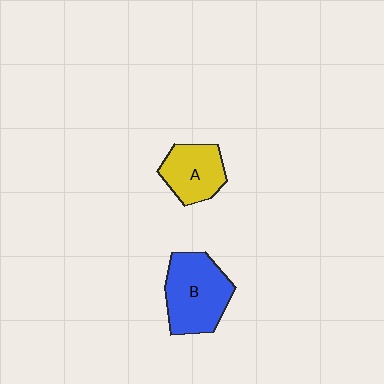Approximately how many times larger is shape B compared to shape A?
Approximately 1.4 times.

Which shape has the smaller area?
Shape A (yellow).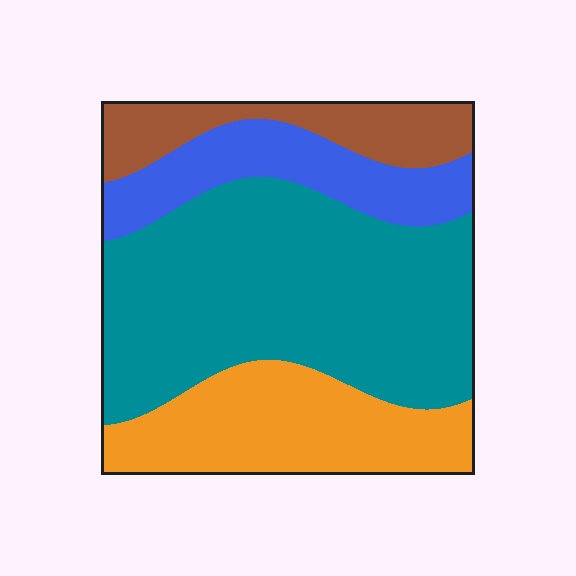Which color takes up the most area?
Teal, at roughly 50%.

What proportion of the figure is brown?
Brown covers 13% of the figure.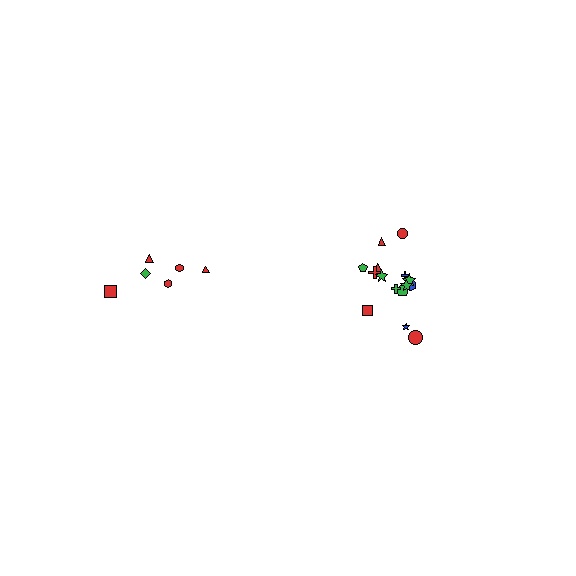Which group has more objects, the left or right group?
The right group.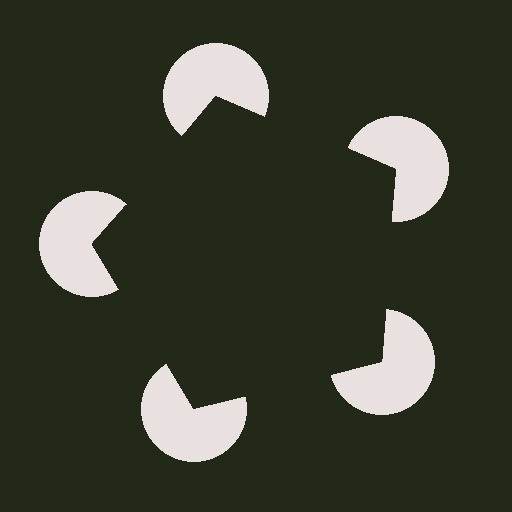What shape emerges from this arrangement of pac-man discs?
An illusory pentagon — its edges are inferred from the aligned wedge cuts in the pac-man discs, not physically drawn.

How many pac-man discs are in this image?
There are 5 — one at each vertex of the illusory pentagon.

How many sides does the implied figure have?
5 sides.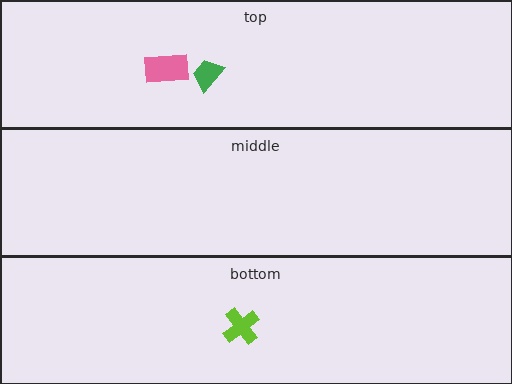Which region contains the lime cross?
The bottom region.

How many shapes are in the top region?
2.